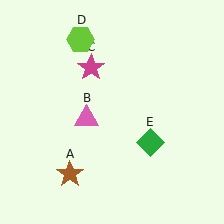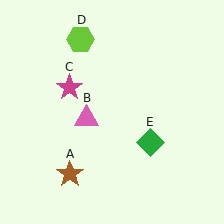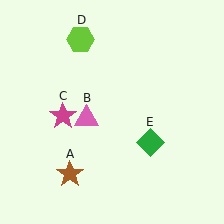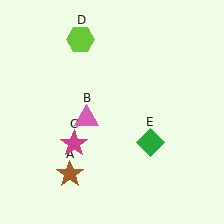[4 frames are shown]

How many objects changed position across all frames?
1 object changed position: magenta star (object C).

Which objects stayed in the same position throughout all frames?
Brown star (object A) and pink triangle (object B) and lime hexagon (object D) and green diamond (object E) remained stationary.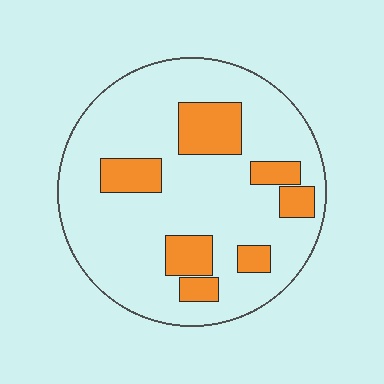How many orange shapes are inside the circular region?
7.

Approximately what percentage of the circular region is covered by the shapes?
Approximately 20%.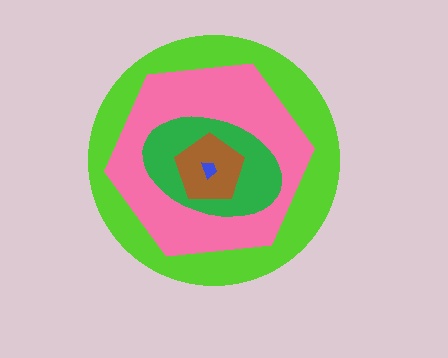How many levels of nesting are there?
5.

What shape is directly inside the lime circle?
The pink hexagon.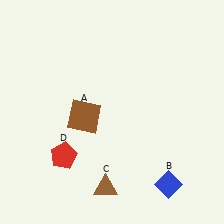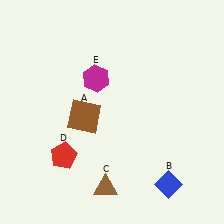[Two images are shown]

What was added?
A magenta hexagon (E) was added in Image 2.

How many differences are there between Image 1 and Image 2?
There is 1 difference between the two images.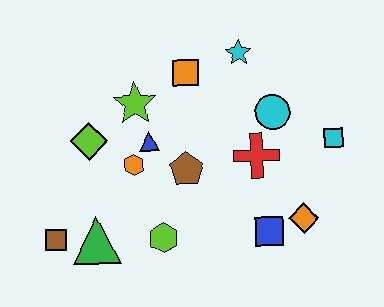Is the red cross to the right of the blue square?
No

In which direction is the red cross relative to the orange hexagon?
The red cross is to the right of the orange hexagon.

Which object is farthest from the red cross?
The brown square is farthest from the red cross.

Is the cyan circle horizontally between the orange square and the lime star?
No